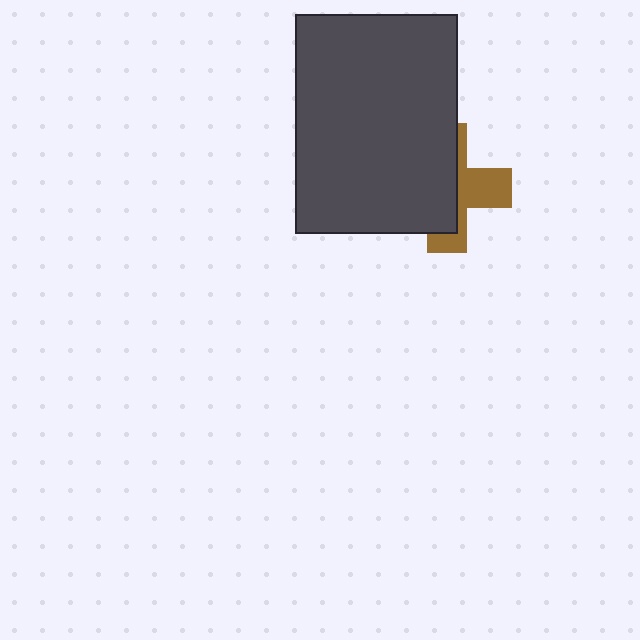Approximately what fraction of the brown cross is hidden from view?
Roughly 58% of the brown cross is hidden behind the dark gray rectangle.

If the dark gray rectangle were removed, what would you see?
You would see the complete brown cross.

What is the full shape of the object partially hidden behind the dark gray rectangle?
The partially hidden object is a brown cross.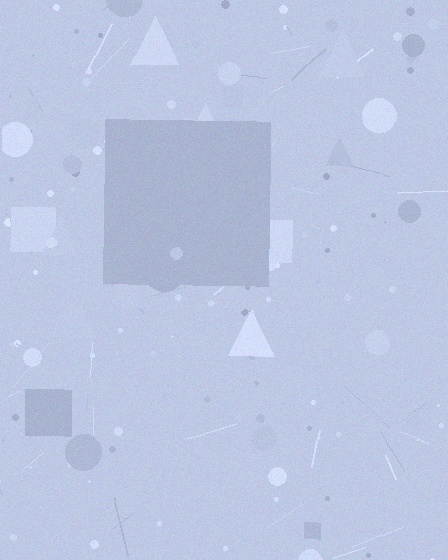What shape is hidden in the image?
A square is hidden in the image.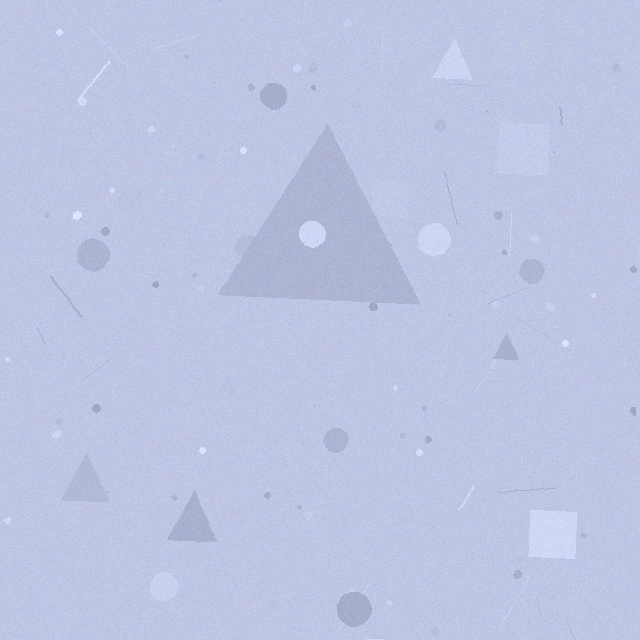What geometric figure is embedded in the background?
A triangle is embedded in the background.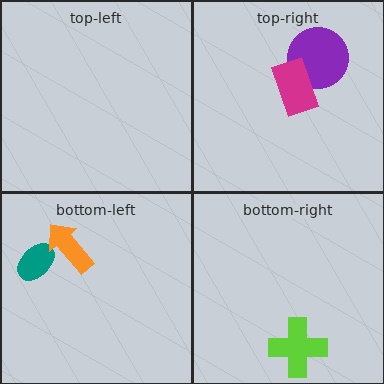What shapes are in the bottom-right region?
The lime cross.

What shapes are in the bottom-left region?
The teal ellipse, the orange arrow.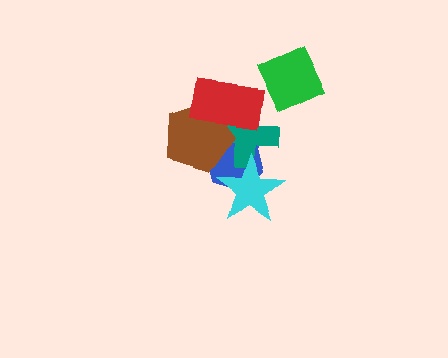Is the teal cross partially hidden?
Yes, it is partially covered by another shape.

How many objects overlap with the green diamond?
0 objects overlap with the green diamond.